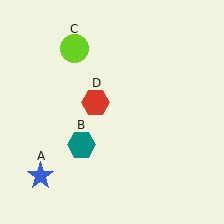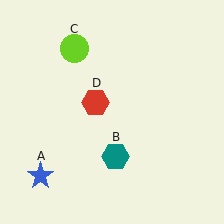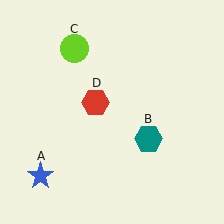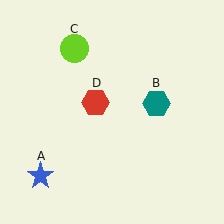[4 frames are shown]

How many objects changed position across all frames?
1 object changed position: teal hexagon (object B).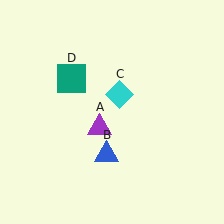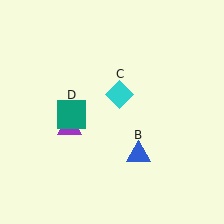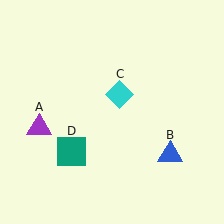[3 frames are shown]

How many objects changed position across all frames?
3 objects changed position: purple triangle (object A), blue triangle (object B), teal square (object D).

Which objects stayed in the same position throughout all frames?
Cyan diamond (object C) remained stationary.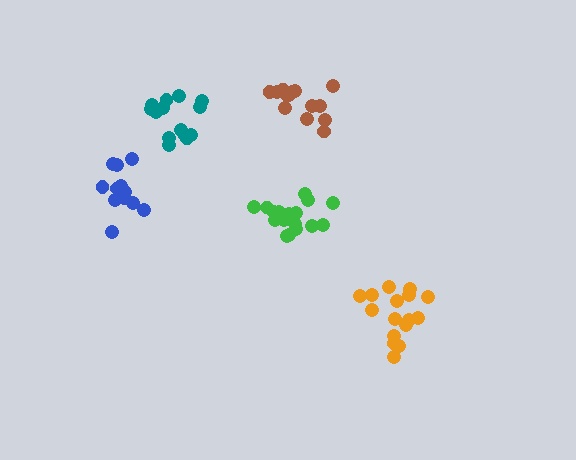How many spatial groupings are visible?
There are 5 spatial groupings.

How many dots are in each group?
Group 1: 17 dots, Group 2: 14 dots, Group 3: 14 dots, Group 4: 12 dots, Group 5: 17 dots (74 total).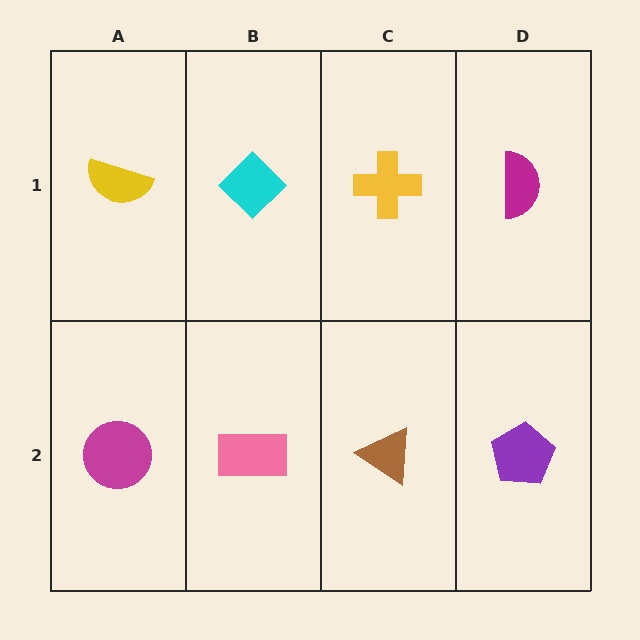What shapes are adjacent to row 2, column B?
A cyan diamond (row 1, column B), a magenta circle (row 2, column A), a brown triangle (row 2, column C).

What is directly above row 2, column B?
A cyan diamond.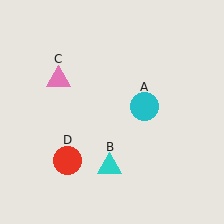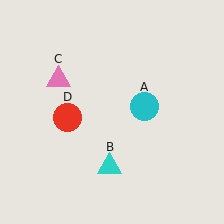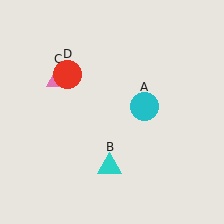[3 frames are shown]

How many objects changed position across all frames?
1 object changed position: red circle (object D).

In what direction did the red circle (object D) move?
The red circle (object D) moved up.